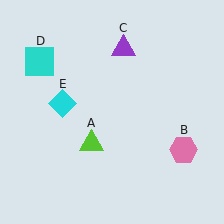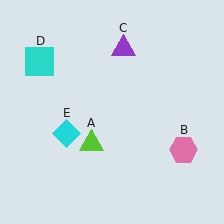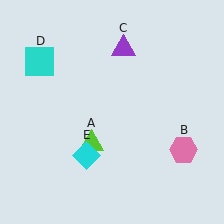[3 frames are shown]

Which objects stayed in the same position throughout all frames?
Lime triangle (object A) and pink hexagon (object B) and purple triangle (object C) and cyan square (object D) remained stationary.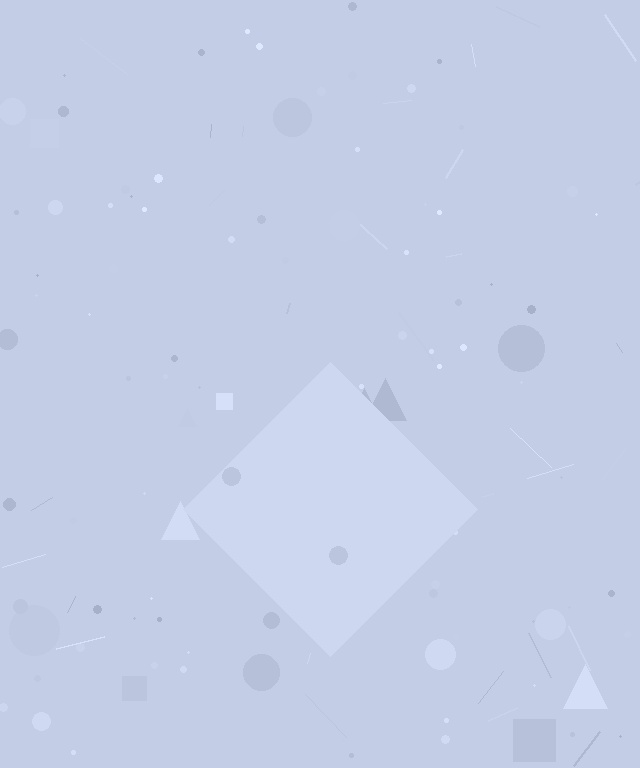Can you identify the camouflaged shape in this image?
The camouflaged shape is a diamond.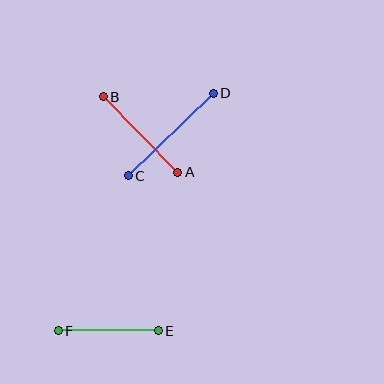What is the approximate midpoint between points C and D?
The midpoint is at approximately (171, 135) pixels.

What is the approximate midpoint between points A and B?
The midpoint is at approximately (141, 134) pixels.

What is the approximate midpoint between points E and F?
The midpoint is at approximately (108, 331) pixels.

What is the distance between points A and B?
The distance is approximately 106 pixels.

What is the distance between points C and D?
The distance is approximately 119 pixels.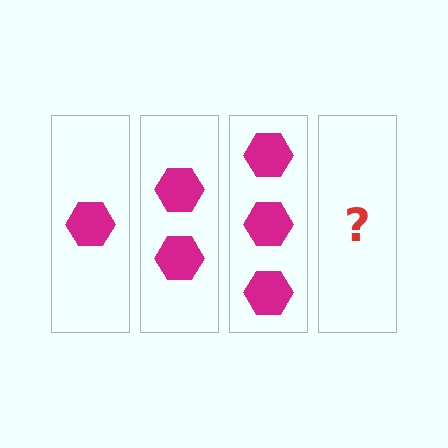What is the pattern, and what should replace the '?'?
The pattern is that each step adds one more hexagon. The '?' should be 4 hexagons.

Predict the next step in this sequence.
The next step is 4 hexagons.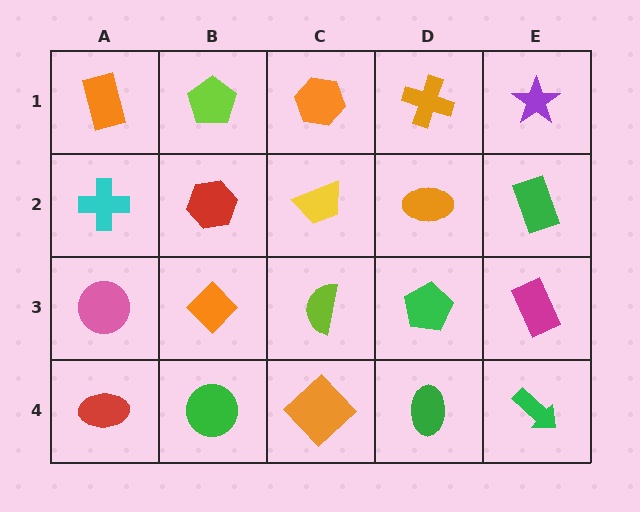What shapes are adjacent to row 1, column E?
A green rectangle (row 2, column E), an orange cross (row 1, column D).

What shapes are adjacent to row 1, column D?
An orange ellipse (row 2, column D), an orange hexagon (row 1, column C), a purple star (row 1, column E).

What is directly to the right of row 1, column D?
A purple star.